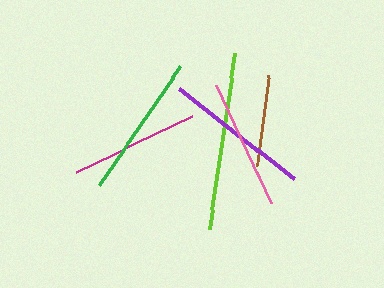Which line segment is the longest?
The lime line is the longest at approximately 178 pixels.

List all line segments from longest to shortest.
From longest to shortest: lime, purple, green, pink, magenta, brown.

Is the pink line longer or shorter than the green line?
The green line is longer than the pink line.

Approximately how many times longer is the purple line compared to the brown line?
The purple line is approximately 1.6 times the length of the brown line.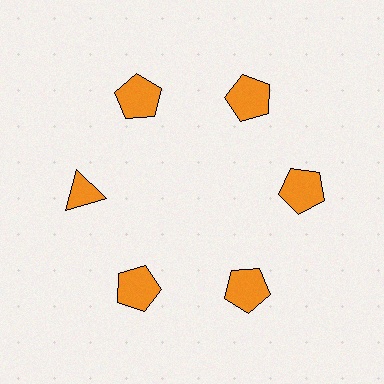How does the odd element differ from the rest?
It has a different shape: triangle instead of pentagon.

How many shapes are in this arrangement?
There are 6 shapes arranged in a ring pattern.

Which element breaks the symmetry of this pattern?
The orange triangle at roughly the 9 o'clock position breaks the symmetry. All other shapes are orange pentagons.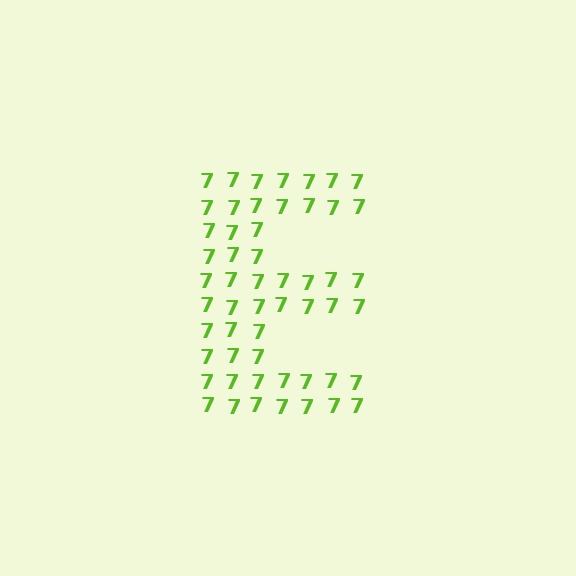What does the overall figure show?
The overall figure shows the letter E.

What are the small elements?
The small elements are digit 7's.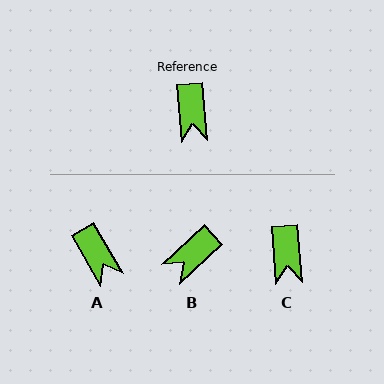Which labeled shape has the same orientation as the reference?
C.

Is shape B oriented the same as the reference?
No, it is off by about 51 degrees.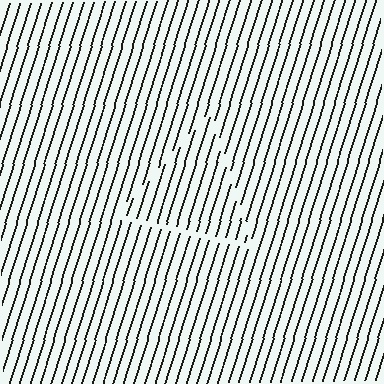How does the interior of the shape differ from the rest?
The interior of the shape contains the same grating, shifted by half a period — the contour is defined by the phase discontinuity where line-ends from the inner and outer gratings abut.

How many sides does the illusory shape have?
3 sides — the line-ends trace a triangle.